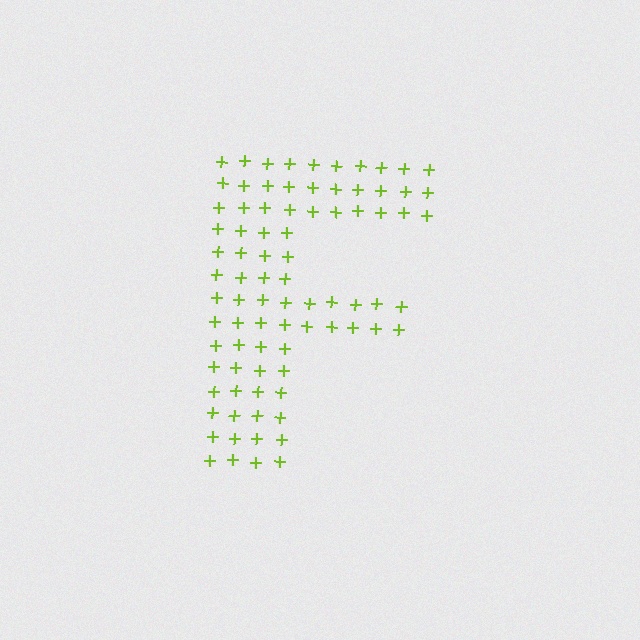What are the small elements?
The small elements are plus signs.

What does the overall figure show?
The overall figure shows the letter F.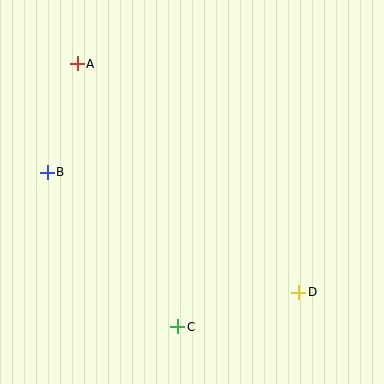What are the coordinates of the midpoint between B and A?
The midpoint between B and A is at (62, 118).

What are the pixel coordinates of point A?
Point A is at (77, 64).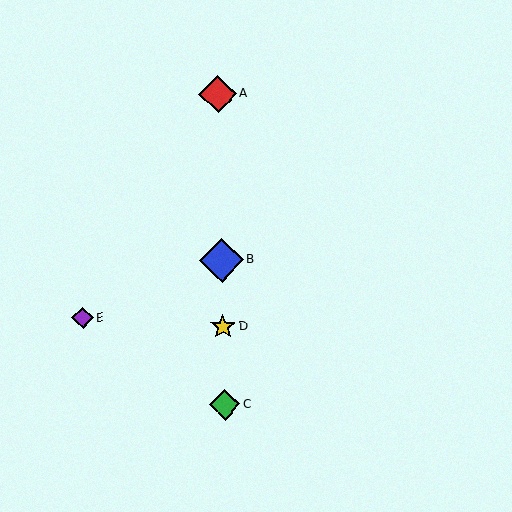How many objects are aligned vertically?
4 objects (A, B, C, D) are aligned vertically.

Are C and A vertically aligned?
Yes, both are at x≈225.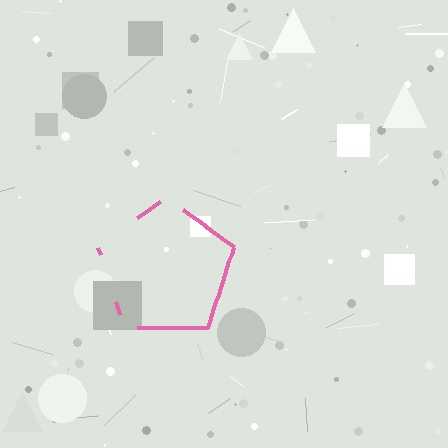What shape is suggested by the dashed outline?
The dashed outline suggests a pentagon.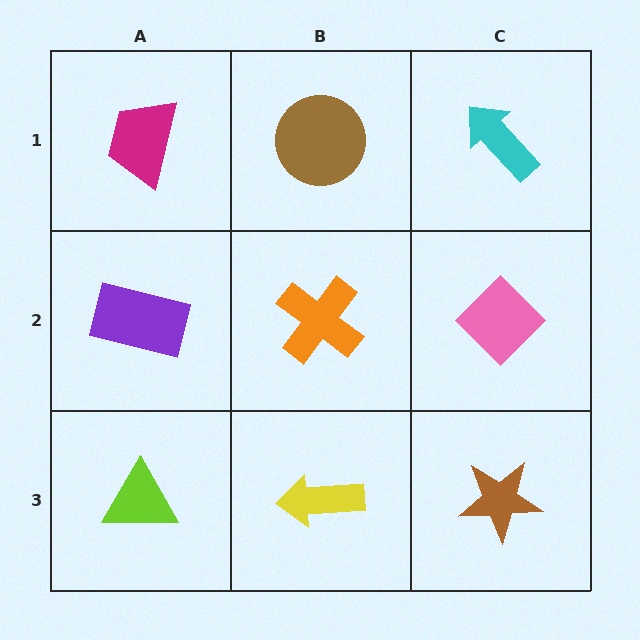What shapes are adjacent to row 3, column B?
An orange cross (row 2, column B), a lime triangle (row 3, column A), a brown star (row 3, column C).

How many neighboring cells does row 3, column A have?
2.